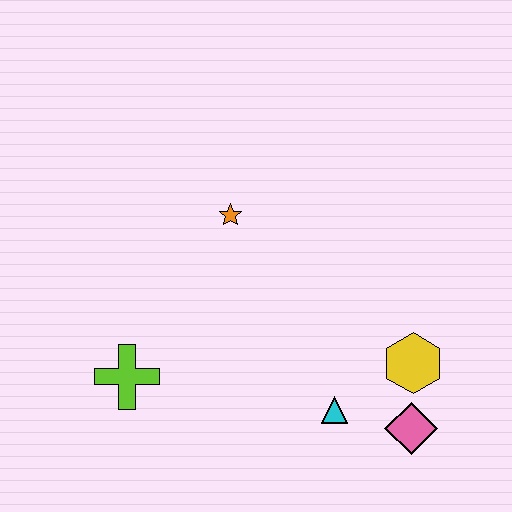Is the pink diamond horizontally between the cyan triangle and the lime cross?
No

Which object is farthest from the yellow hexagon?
The lime cross is farthest from the yellow hexagon.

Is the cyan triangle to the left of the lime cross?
No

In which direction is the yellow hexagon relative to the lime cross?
The yellow hexagon is to the right of the lime cross.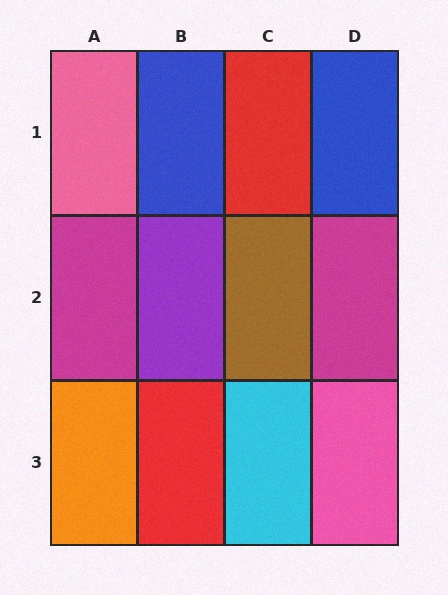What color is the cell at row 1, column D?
Blue.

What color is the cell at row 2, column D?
Magenta.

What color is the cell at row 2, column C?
Brown.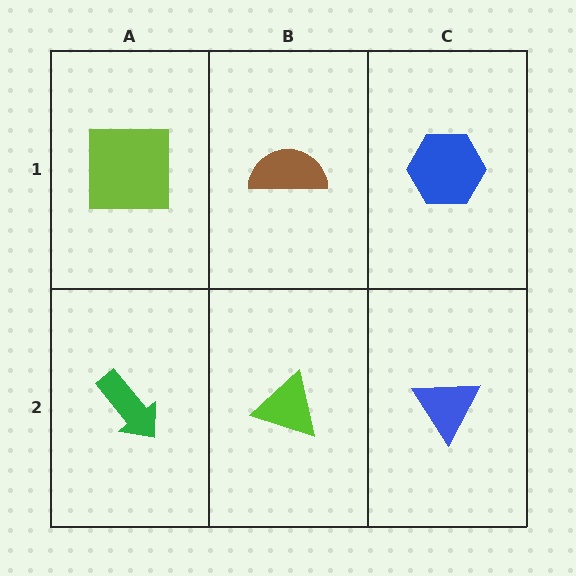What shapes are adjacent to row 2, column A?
A lime square (row 1, column A), a lime triangle (row 2, column B).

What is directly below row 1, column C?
A blue triangle.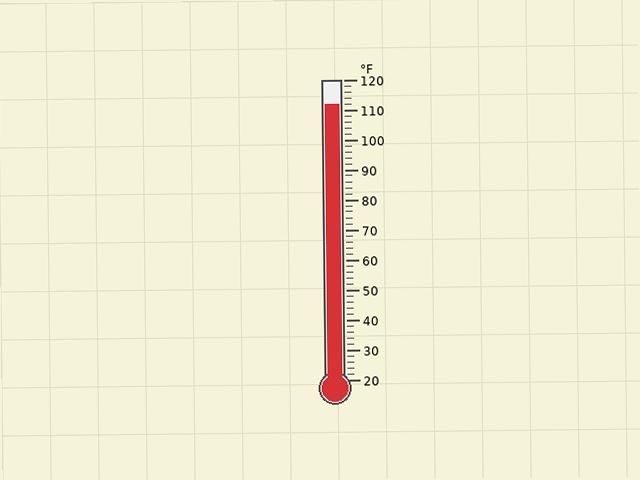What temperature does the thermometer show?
The thermometer shows approximately 112°F.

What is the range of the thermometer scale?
The thermometer scale ranges from 20°F to 120°F.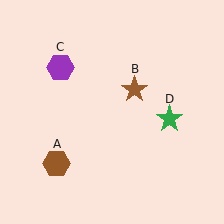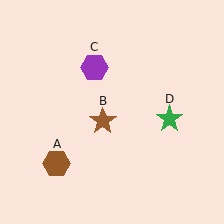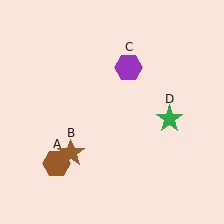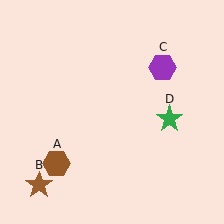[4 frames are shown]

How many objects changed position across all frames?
2 objects changed position: brown star (object B), purple hexagon (object C).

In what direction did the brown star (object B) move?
The brown star (object B) moved down and to the left.